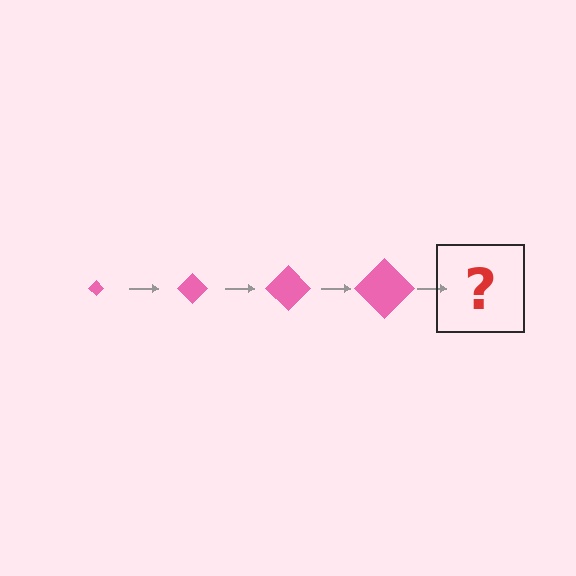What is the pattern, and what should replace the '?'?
The pattern is that the diamond gets progressively larger each step. The '?' should be a pink diamond, larger than the previous one.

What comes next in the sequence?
The next element should be a pink diamond, larger than the previous one.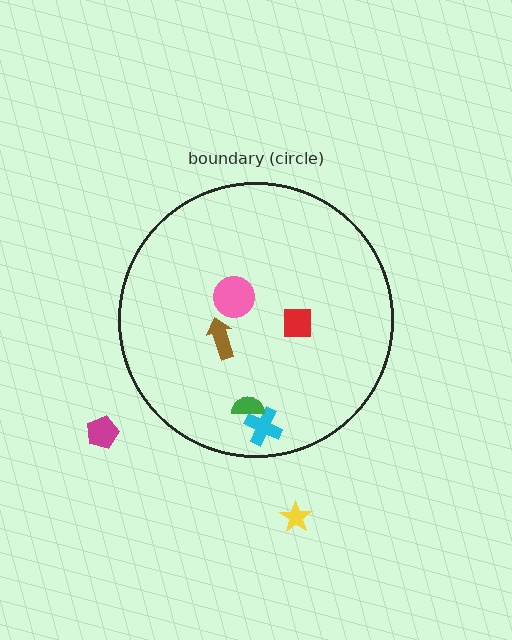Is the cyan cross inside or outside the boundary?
Inside.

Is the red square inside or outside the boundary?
Inside.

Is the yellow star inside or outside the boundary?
Outside.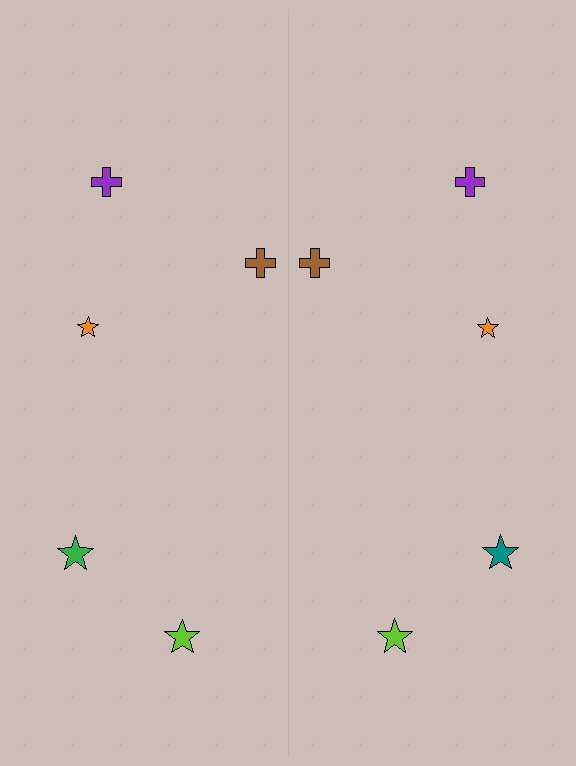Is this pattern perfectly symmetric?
No, the pattern is not perfectly symmetric. The teal star on the right side breaks the symmetry — its mirror counterpart is green.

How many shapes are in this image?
There are 10 shapes in this image.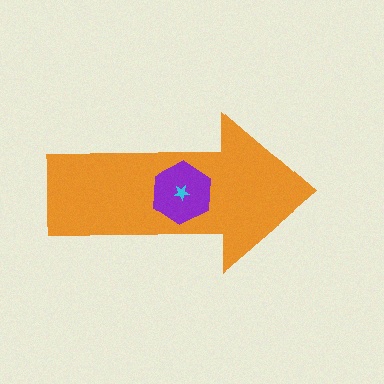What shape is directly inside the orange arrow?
The purple hexagon.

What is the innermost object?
The cyan star.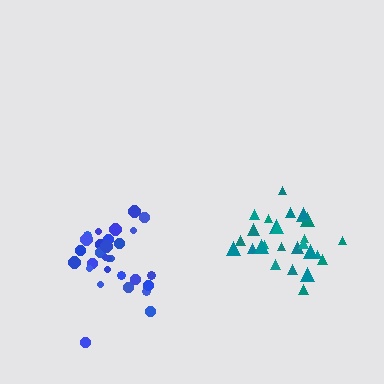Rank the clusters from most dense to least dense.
blue, teal.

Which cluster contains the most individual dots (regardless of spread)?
Blue (29).